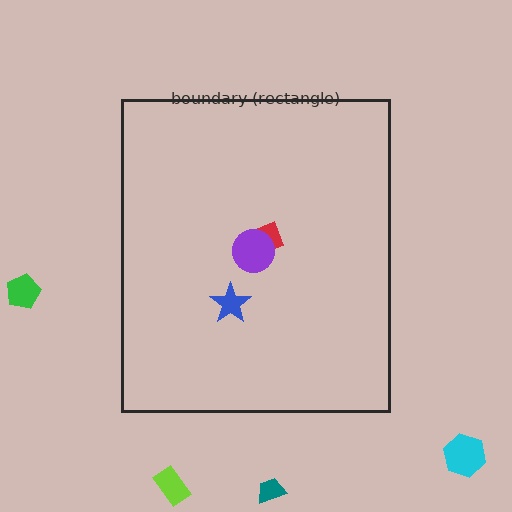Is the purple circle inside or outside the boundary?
Inside.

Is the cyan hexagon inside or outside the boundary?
Outside.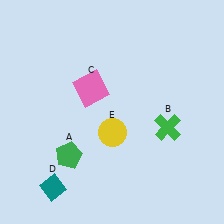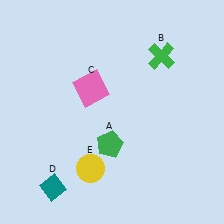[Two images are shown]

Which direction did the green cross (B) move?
The green cross (B) moved up.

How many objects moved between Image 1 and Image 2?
3 objects moved between the two images.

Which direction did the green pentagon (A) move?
The green pentagon (A) moved right.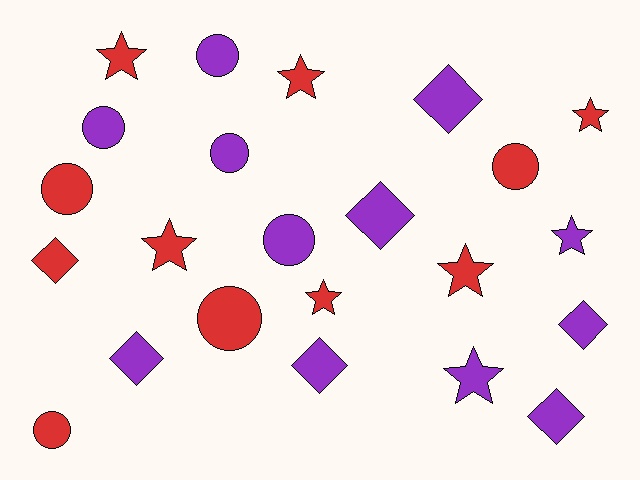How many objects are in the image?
There are 23 objects.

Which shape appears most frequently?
Star, with 8 objects.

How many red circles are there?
There are 4 red circles.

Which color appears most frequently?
Purple, with 12 objects.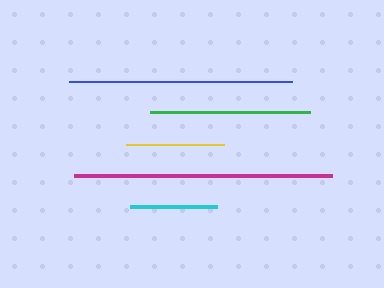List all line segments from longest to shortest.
From longest to shortest: magenta, blue, green, yellow, cyan.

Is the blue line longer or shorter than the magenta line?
The magenta line is longer than the blue line.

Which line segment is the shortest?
The cyan line is the shortest at approximately 87 pixels.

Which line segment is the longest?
The magenta line is the longest at approximately 258 pixels.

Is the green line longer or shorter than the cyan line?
The green line is longer than the cyan line.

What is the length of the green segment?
The green segment is approximately 160 pixels long.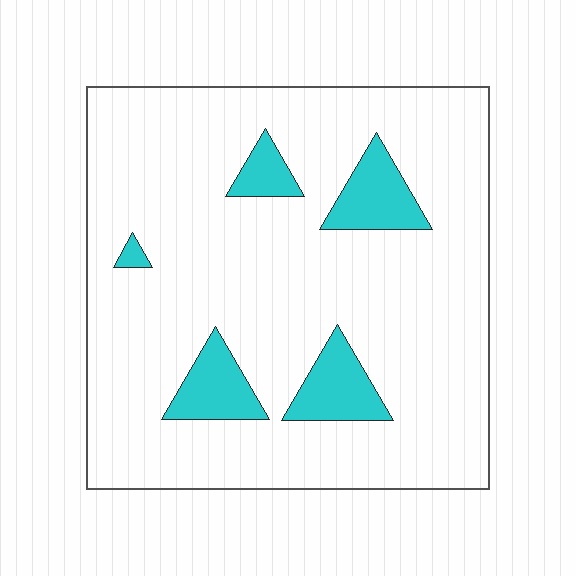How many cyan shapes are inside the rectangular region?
5.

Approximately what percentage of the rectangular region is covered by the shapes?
Approximately 10%.